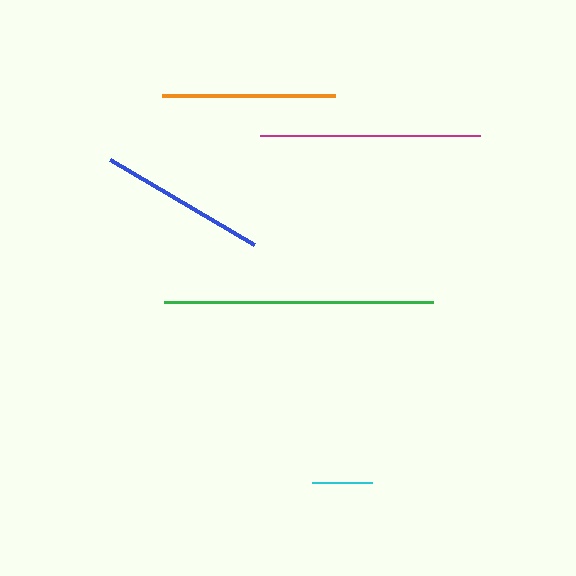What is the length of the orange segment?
The orange segment is approximately 173 pixels long.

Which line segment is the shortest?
The cyan line is the shortest at approximately 60 pixels.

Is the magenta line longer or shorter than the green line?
The green line is longer than the magenta line.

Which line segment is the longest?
The green line is the longest at approximately 269 pixels.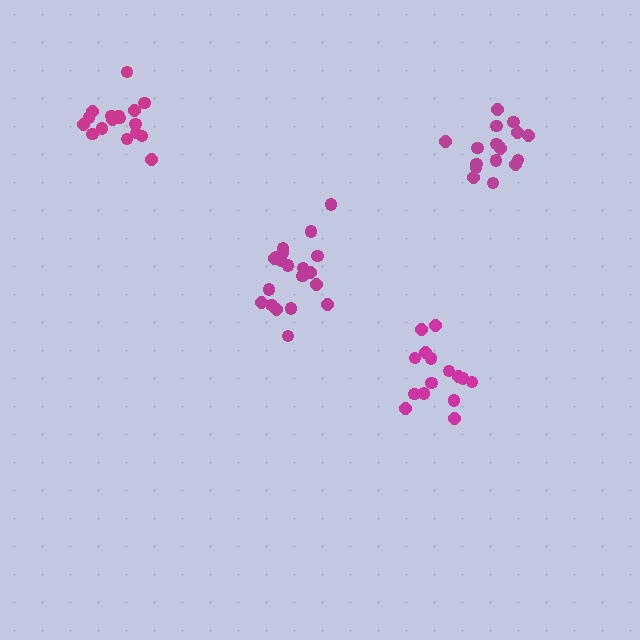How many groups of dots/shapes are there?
There are 4 groups.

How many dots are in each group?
Group 1: 15 dots, Group 2: 17 dots, Group 3: 20 dots, Group 4: 17 dots (69 total).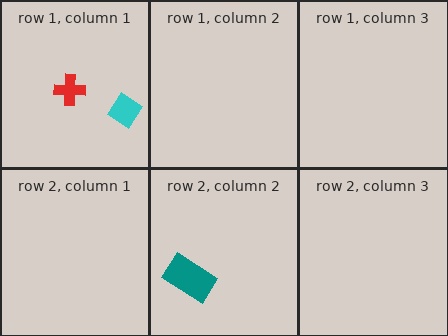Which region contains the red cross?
The row 1, column 1 region.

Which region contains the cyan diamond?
The row 1, column 1 region.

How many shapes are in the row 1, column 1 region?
2.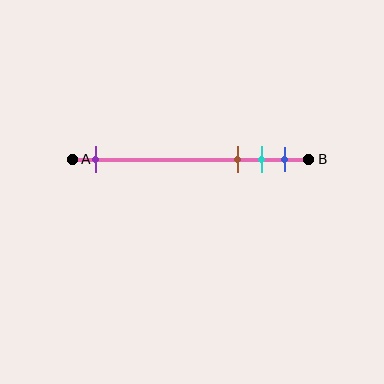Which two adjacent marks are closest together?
The cyan and blue marks are the closest adjacent pair.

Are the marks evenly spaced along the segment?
No, the marks are not evenly spaced.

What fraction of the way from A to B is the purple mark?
The purple mark is approximately 10% (0.1) of the way from A to B.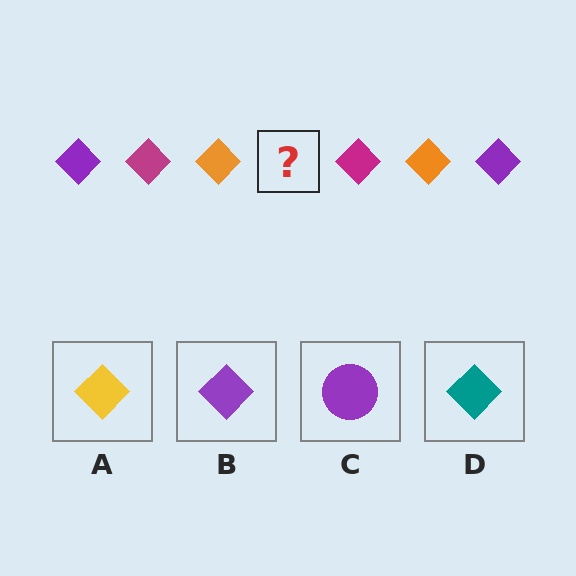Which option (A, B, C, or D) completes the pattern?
B.